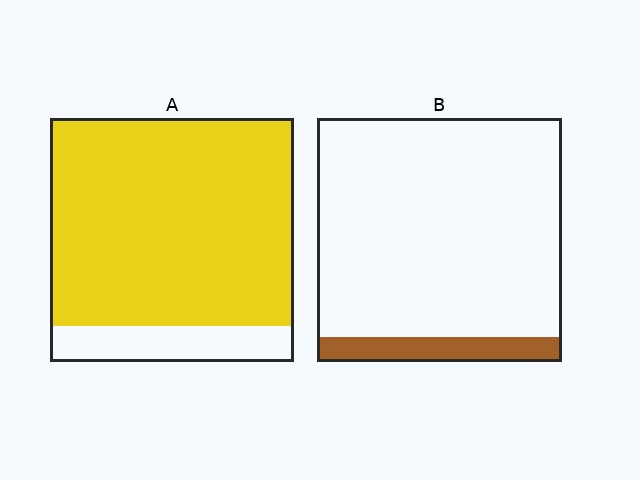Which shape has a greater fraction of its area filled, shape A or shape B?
Shape A.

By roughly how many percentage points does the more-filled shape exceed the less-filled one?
By roughly 75 percentage points (A over B).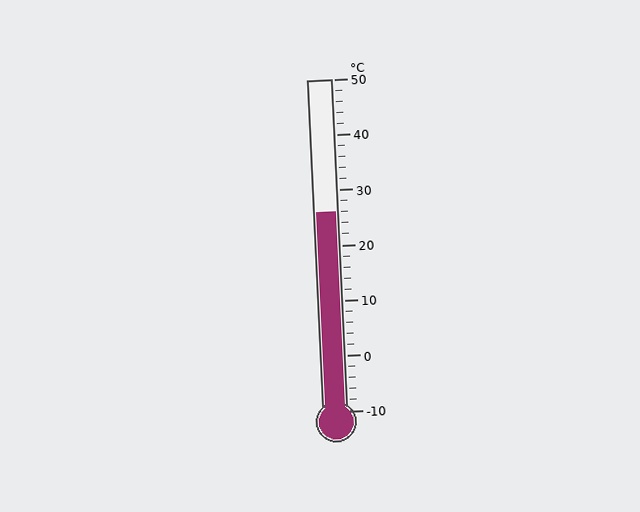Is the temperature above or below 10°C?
The temperature is above 10°C.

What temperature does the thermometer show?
The thermometer shows approximately 26°C.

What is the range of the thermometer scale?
The thermometer scale ranges from -10°C to 50°C.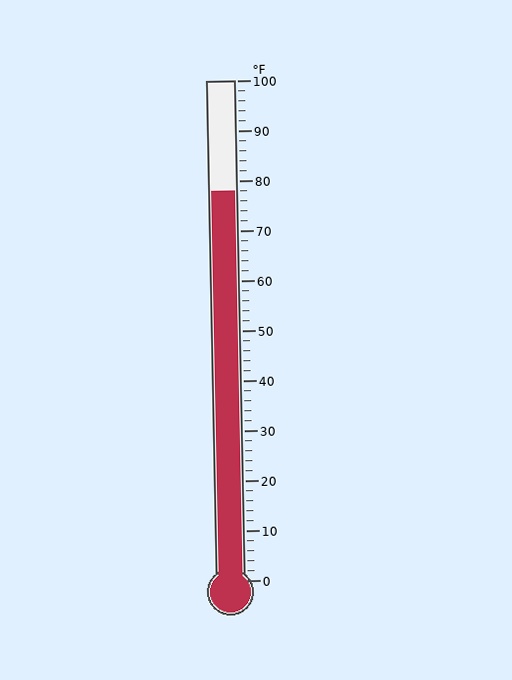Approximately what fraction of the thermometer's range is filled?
The thermometer is filled to approximately 80% of its range.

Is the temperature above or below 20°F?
The temperature is above 20°F.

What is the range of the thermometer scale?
The thermometer scale ranges from 0°F to 100°F.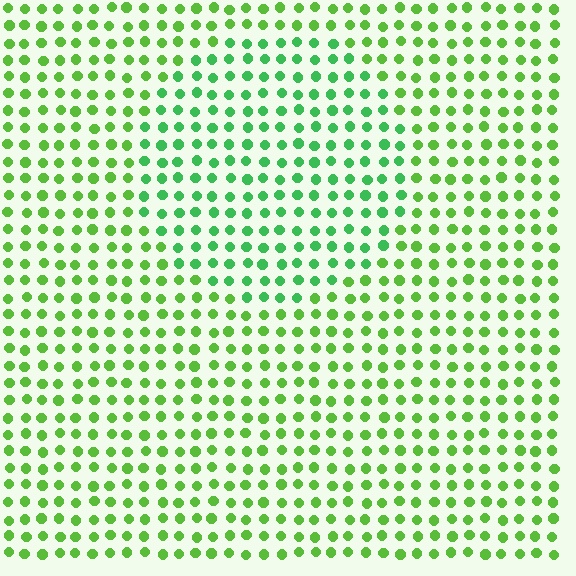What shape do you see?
I see a circle.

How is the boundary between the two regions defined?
The boundary is defined purely by a slight shift in hue (about 26 degrees). Spacing, size, and orientation are identical on both sides.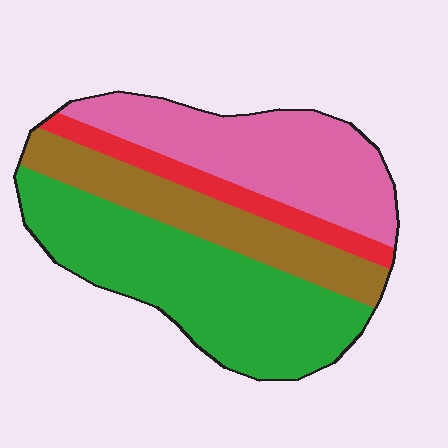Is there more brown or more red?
Brown.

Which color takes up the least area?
Red, at roughly 10%.